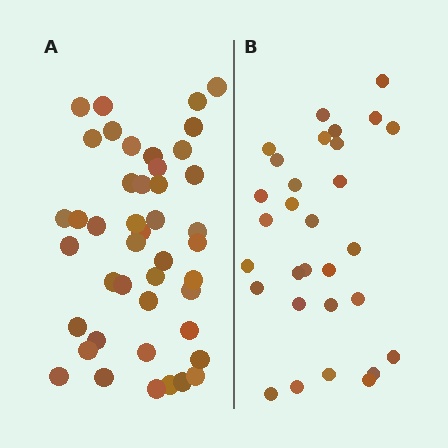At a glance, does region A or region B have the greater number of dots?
Region A (the left region) has more dots.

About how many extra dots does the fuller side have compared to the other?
Region A has approximately 15 more dots than region B.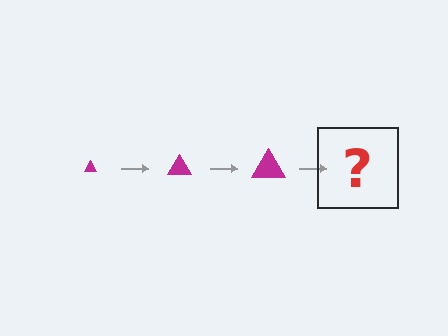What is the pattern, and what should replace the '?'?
The pattern is that the triangle gets progressively larger each step. The '?' should be a magenta triangle, larger than the previous one.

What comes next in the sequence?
The next element should be a magenta triangle, larger than the previous one.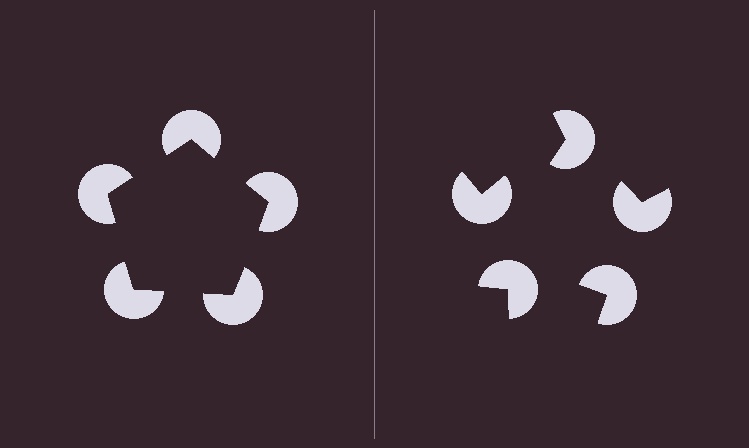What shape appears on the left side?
An illusory pentagon.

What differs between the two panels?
The pac-man discs are positioned identically on both sides; only the wedge orientations differ. On the left they align to a pentagon; on the right they are misaligned.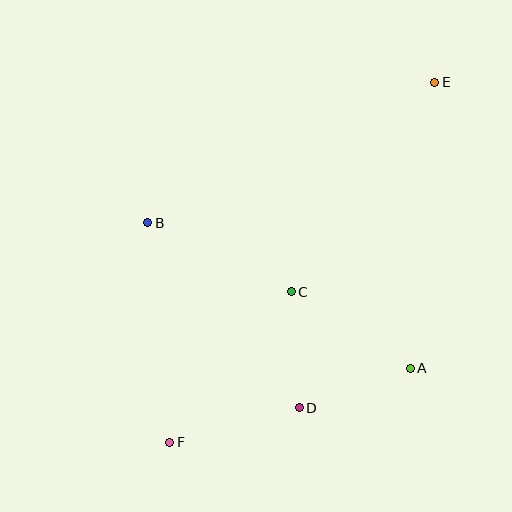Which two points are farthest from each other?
Points E and F are farthest from each other.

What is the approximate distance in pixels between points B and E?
The distance between B and E is approximately 319 pixels.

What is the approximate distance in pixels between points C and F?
The distance between C and F is approximately 193 pixels.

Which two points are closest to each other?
Points C and D are closest to each other.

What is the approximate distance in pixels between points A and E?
The distance between A and E is approximately 287 pixels.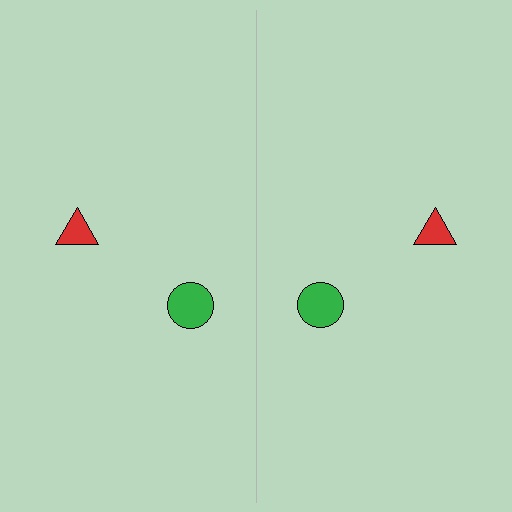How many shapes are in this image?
There are 4 shapes in this image.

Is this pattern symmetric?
Yes, this pattern has bilateral (reflection) symmetry.